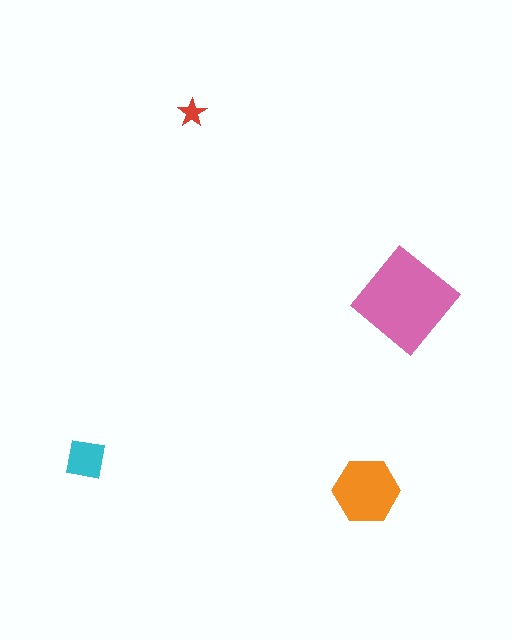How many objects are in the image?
There are 4 objects in the image.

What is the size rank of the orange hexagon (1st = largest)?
2nd.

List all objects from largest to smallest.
The pink diamond, the orange hexagon, the cyan square, the red star.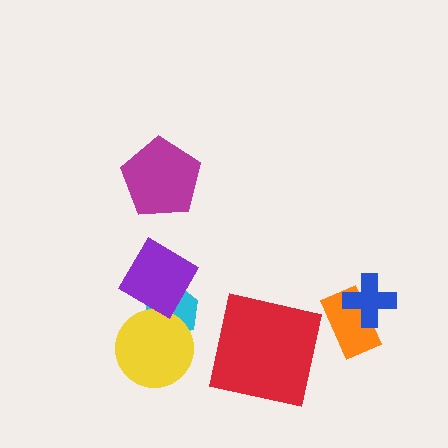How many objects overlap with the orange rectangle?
1 object overlaps with the orange rectangle.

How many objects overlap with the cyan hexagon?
2 objects overlap with the cyan hexagon.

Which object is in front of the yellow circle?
The purple diamond is in front of the yellow circle.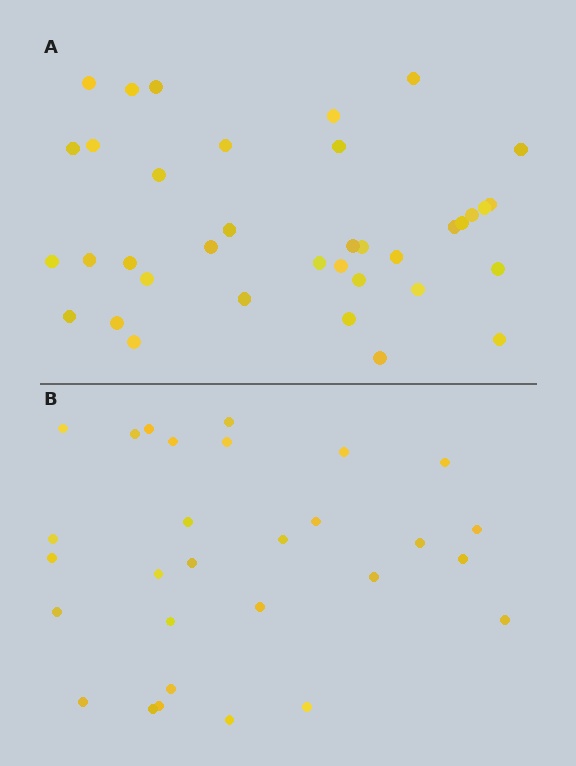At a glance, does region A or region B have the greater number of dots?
Region A (the top region) has more dots.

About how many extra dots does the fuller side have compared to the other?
Region A has roughly 8 or so more dots than region B.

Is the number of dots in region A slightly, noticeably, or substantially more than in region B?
Region A has noticeably more, but not dramatically so. The ratio is roughly 1.3 to 1.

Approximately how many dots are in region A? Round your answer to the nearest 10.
About 40 dots. (The exact count is 37, which rounds to 40.)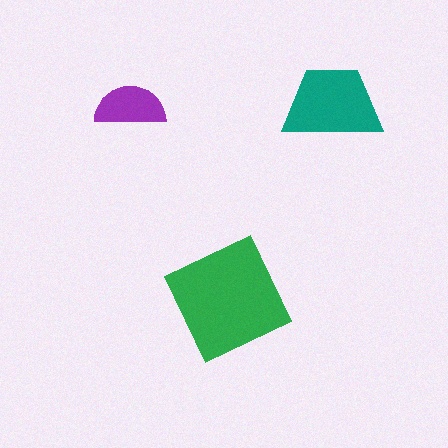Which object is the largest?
The green square.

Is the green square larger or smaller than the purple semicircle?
Larger.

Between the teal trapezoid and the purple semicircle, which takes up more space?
The teal trapezoid.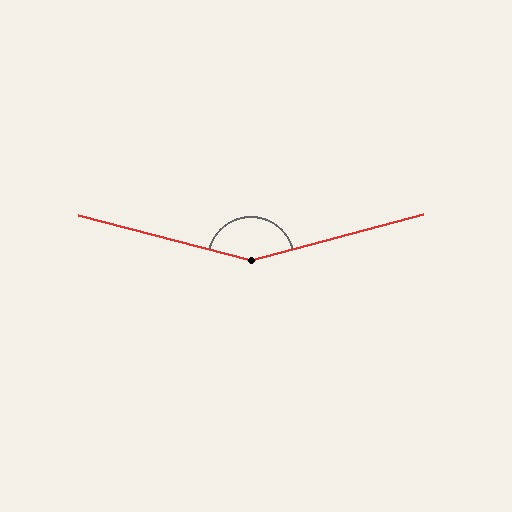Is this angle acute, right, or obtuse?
It is obtuse.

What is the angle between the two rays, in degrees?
Approximately 151 degrees.